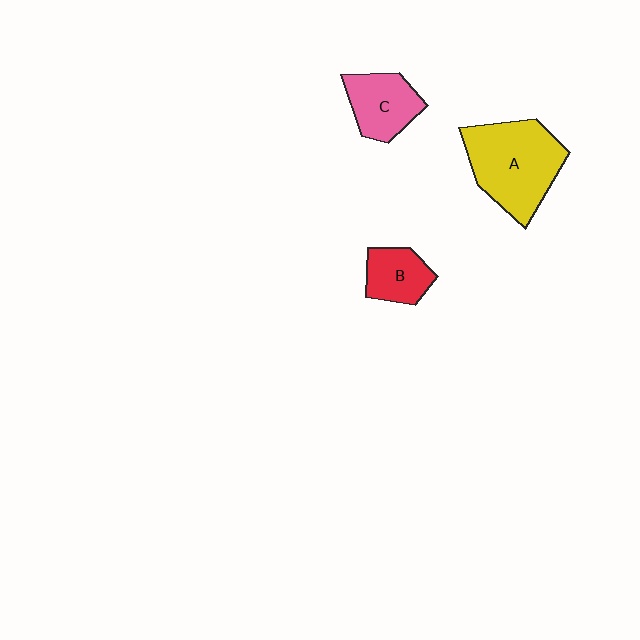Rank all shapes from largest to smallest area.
From largest to smallest: A (yellow), C (pink), B (red).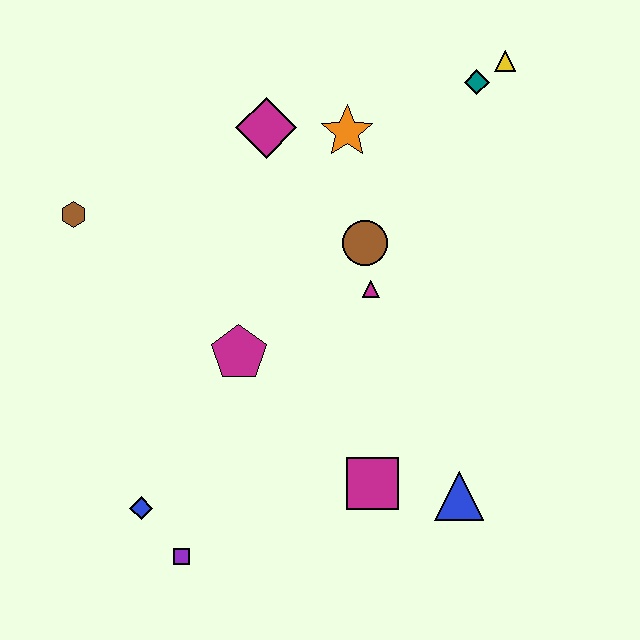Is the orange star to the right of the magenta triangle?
No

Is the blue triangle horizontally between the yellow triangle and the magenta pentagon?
Yes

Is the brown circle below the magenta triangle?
No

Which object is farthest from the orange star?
The purple square is farthest from the orange star.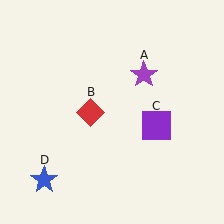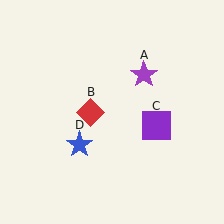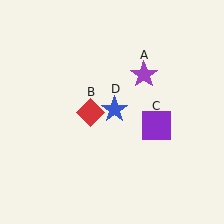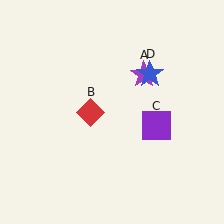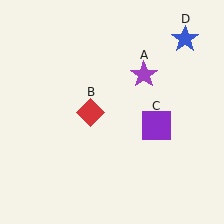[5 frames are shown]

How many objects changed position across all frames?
1 object changed position: blue star (object D).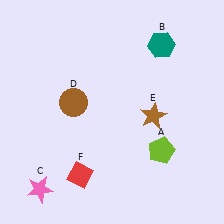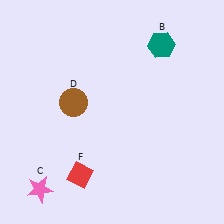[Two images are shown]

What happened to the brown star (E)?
The brown star (E) was removed in Image 2. It was in the bottom-right area of Image 1.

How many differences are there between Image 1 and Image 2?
There are 2 differences between the two images.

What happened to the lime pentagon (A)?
The lime pentagon (A) was removed in Image 2. It was in the bottom-right area of Image 1.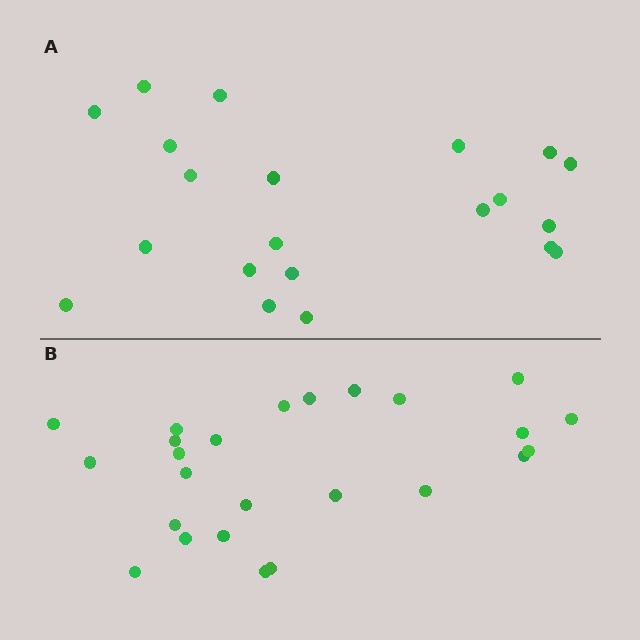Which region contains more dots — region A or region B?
Region B (the bottom region) has more dots.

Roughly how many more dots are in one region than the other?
Region B has about 4 more dots than region A.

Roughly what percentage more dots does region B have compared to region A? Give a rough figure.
About 20% more.